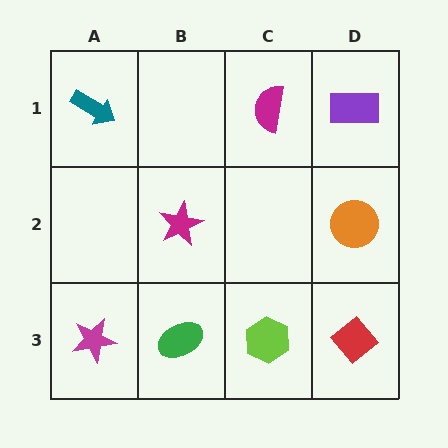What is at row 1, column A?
A teal arrow.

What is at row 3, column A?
A magenta star.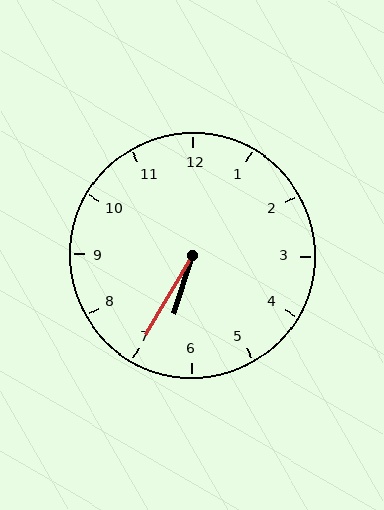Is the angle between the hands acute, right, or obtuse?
It is acute.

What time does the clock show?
6:35.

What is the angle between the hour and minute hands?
Approximately 12 degrees.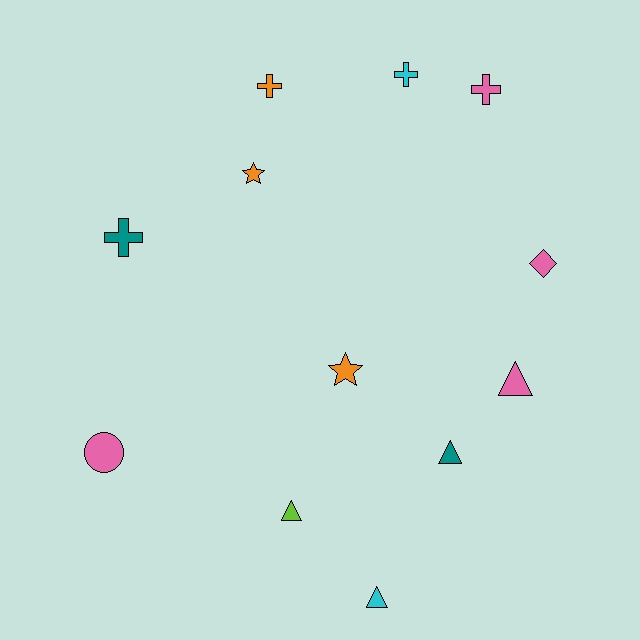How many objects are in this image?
There are 12 objects.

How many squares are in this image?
There are no squares.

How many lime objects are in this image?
There is 1 lime object.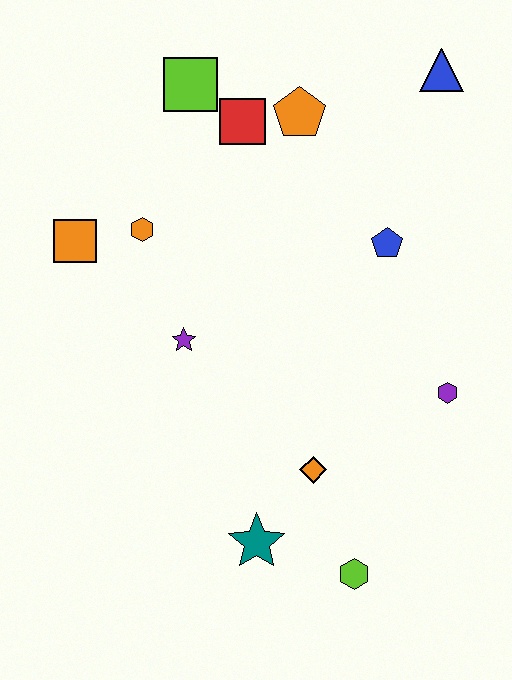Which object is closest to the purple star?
The orange hexagon is closest to the purple star.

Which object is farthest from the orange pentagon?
The lime hexagon is farthest from the orange pentagon.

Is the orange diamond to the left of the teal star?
No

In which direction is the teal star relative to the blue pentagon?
The teal star is below the blue pentagon.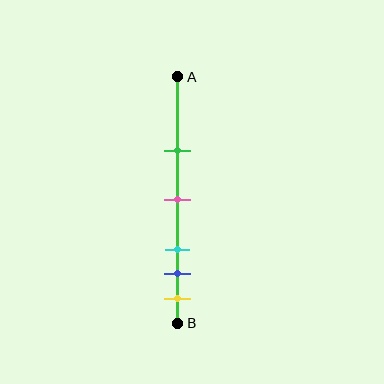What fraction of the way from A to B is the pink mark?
The pink mark is approximately 50% (0.5) of the way from A to B.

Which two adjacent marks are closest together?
The blue and yellow marks are the closest adjacent pair.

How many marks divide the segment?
There are 5 marks dividing the segment.